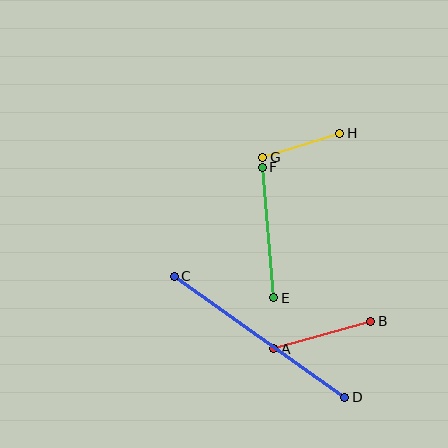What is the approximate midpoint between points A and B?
The midpoint is at approximately (322, 335) pixels.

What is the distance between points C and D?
The distance is approximately 209 pixels.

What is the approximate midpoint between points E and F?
The midpoint is at approximately (268, 233) pixels.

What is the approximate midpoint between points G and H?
The midpoint is at approximately (301, 145) pixels.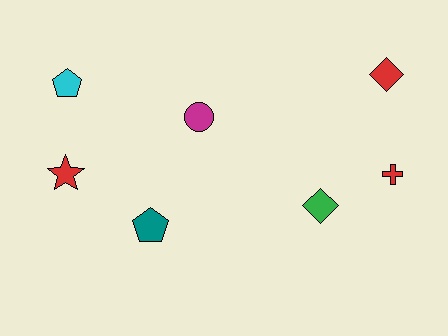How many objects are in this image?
There are 7 objects.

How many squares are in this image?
There are no squares.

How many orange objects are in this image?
There are no orange objects.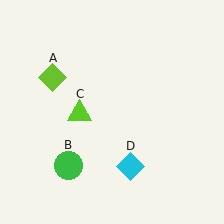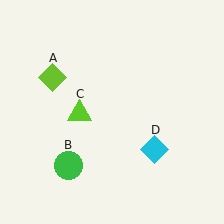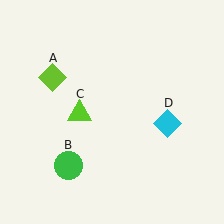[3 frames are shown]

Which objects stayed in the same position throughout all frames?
Lime diamond (object A) and green circle (object B) and lime triangle (object C) remained stationary.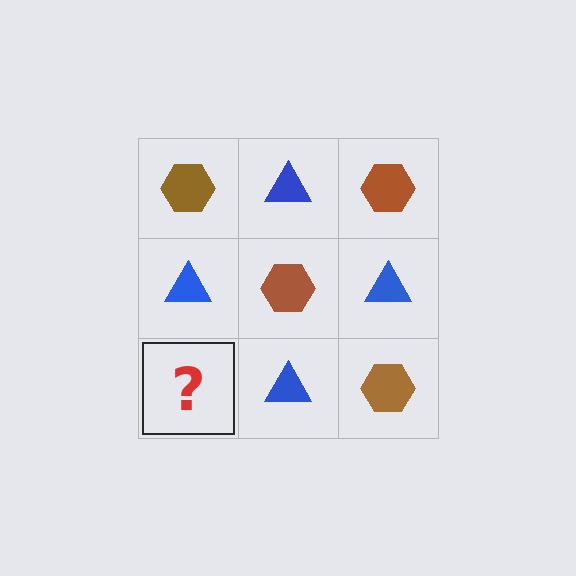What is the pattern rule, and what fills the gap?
The rule is that it alternates brown hexagon and blue triangle in a checkerboard pattern. The gap should be filled with a brown hexagon.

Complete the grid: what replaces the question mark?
The question mark should be replaced with a brown hexagon.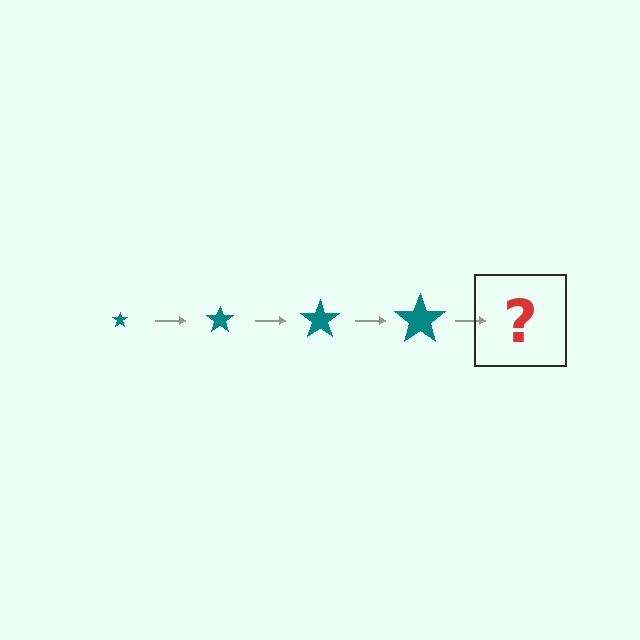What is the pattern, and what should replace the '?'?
The pattern is that the star gets progressively larger each step. The '?' should be a teal star, larger than the previous one.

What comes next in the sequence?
The next element should be a teal star, larger than the previous one.